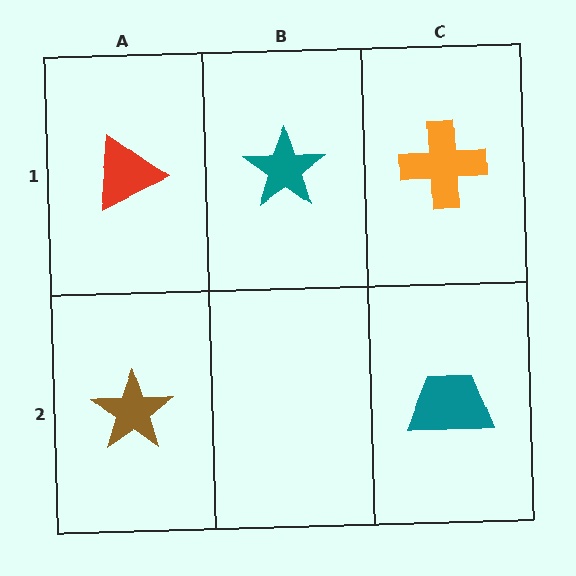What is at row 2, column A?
A brown star.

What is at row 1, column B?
A teal star.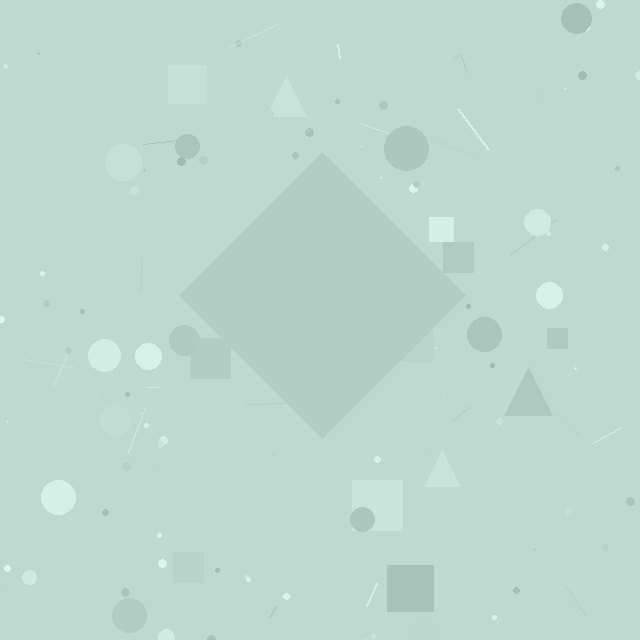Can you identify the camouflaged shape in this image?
The camouflaged shape is a diamond.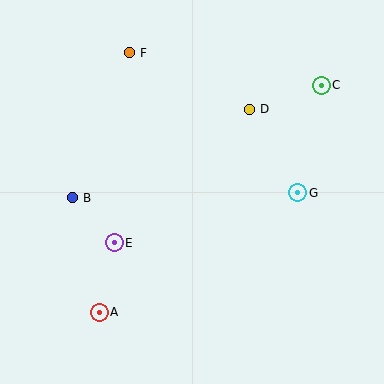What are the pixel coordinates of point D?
Point D is at (249, 109).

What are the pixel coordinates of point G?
Point G is at (298, 193).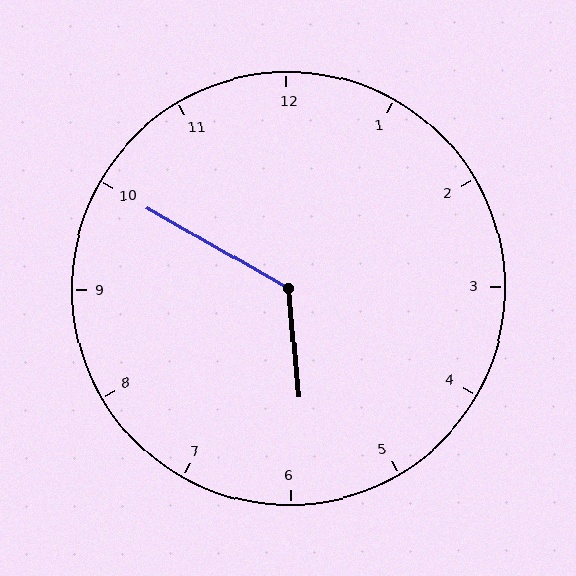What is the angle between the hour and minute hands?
Approximately 125 degrees.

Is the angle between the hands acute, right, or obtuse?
It is obtuse.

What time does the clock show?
5:50.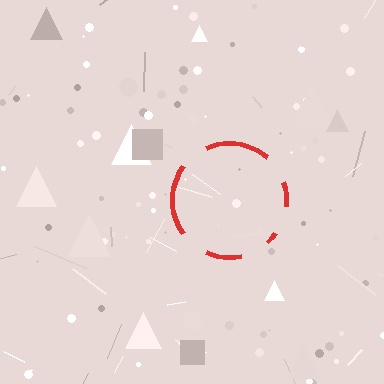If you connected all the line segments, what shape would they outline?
They would outline a circle.